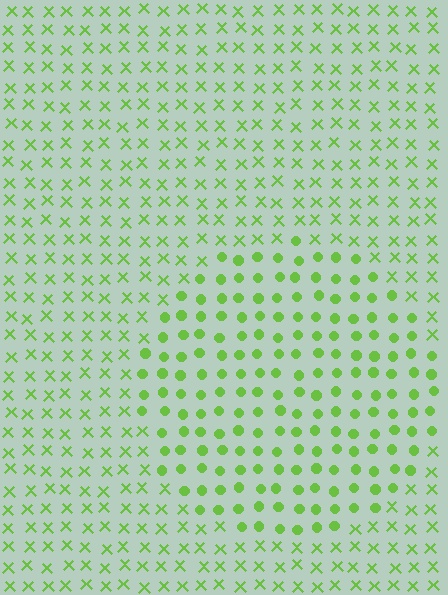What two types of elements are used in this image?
The image uses circles inside the circle region and X marks outside it.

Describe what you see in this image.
The image is filled with small lime elements arranged in a uniform grid. A circle-shaped region contains circles, while the surrounding area contains X marks. The boundary is defined purely by the change in element shape.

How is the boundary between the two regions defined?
The boundary is defined by a change in element shape: circles inside vs. X marks outside. All elements share the same color and spacing.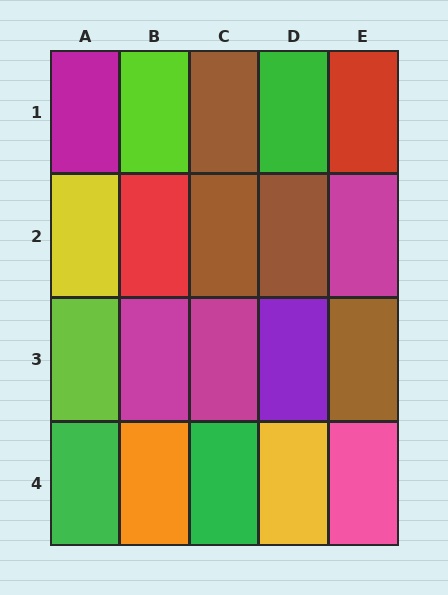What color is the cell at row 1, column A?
Magenta.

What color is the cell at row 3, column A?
Lime.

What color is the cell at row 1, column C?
Brown.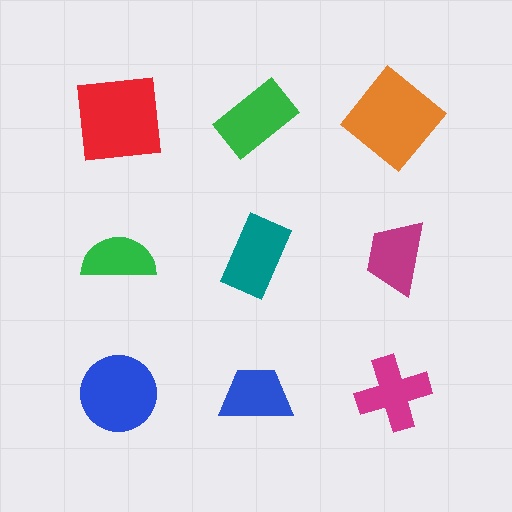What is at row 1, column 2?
A green rectangle.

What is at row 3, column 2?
A blue trapezoid.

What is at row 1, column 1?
A red square.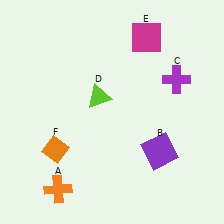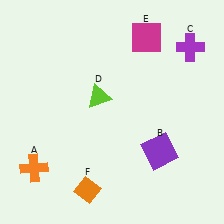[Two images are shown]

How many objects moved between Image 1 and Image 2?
3 objects moved between the two images.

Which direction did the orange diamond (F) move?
The orange diamond (F) moved down.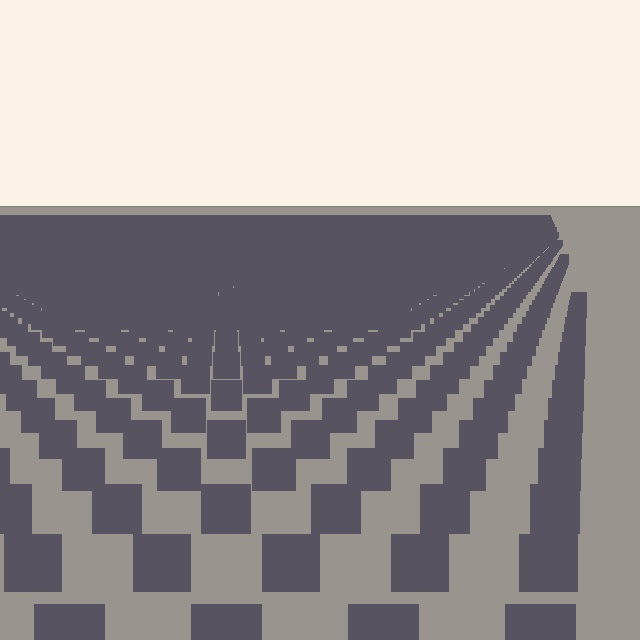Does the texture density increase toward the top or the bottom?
Density increases toward the top.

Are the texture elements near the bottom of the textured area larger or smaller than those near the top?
Larger. Near the bottom, elements are closer to the viewer and appear at a bigger on-screen size.